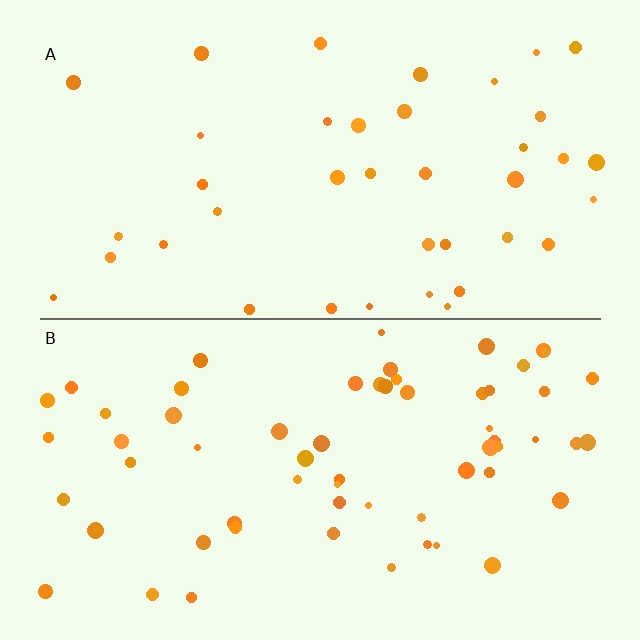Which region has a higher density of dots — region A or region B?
B (the bottom).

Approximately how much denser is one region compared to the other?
Approximately 1.6× — region B over region A.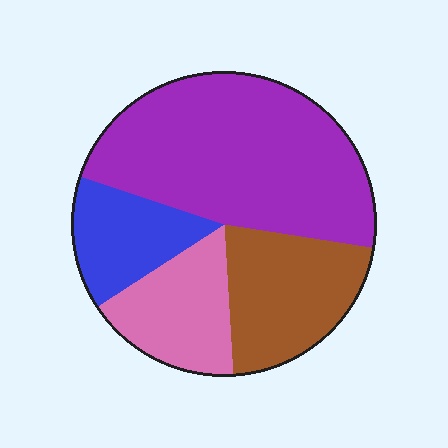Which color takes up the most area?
Purple, at roughly 50%.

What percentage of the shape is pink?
Pink takes up about one sixth (1/6) of the shape.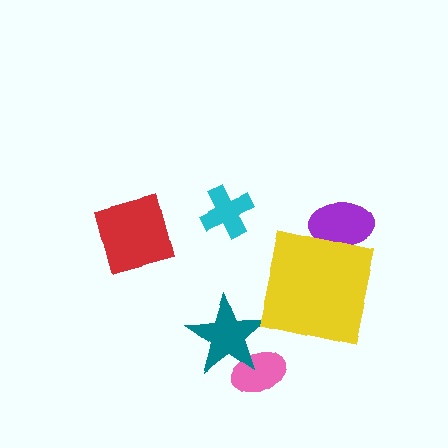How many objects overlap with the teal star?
1 object overlaps with the teal star.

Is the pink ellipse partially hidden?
Yes, it is partially covered by another shape.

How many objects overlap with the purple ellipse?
1 object overlaps with the purple ellipse.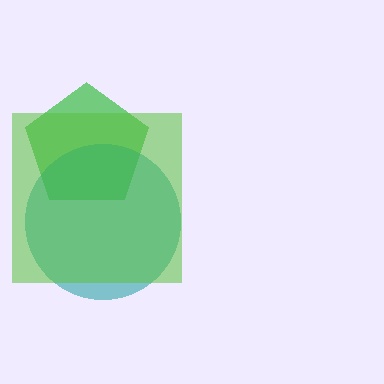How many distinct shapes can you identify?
There are 3 distinct shapes: a green pentagon, a teal circle, a lime square.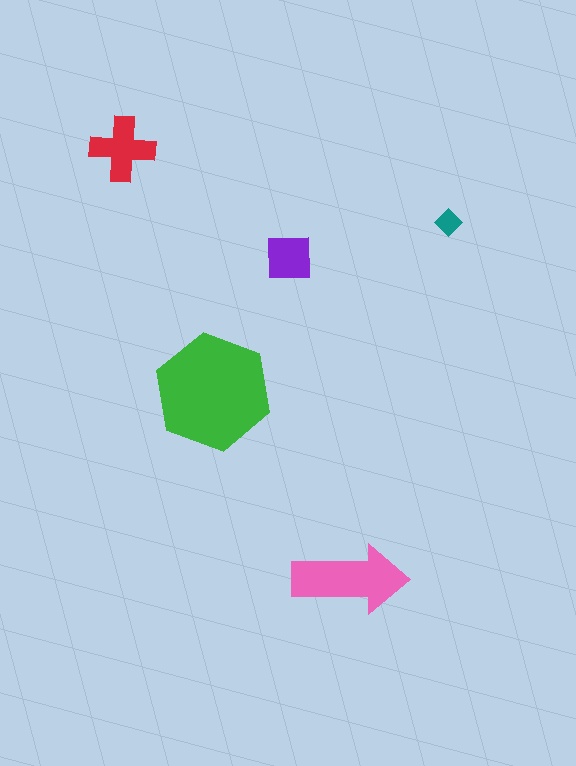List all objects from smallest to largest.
The teal diamond, the purple square, the red cross, the pink arrow, the green hexagon.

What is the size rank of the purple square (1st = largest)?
4th.